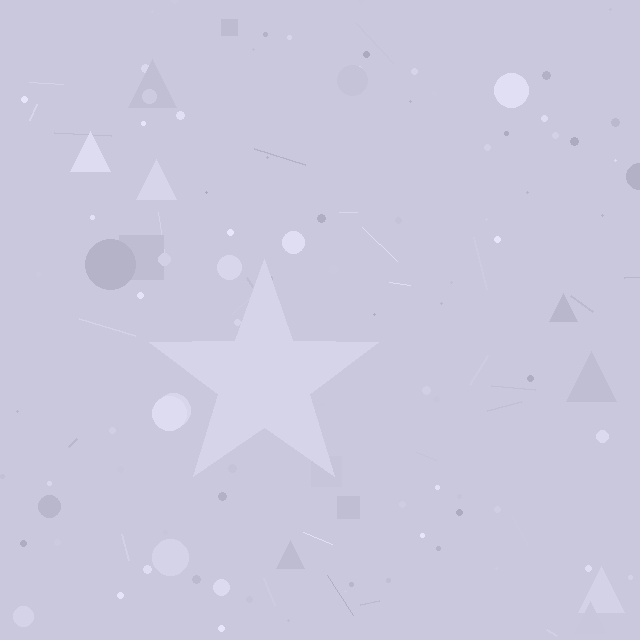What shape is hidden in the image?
A star is hidden in the image.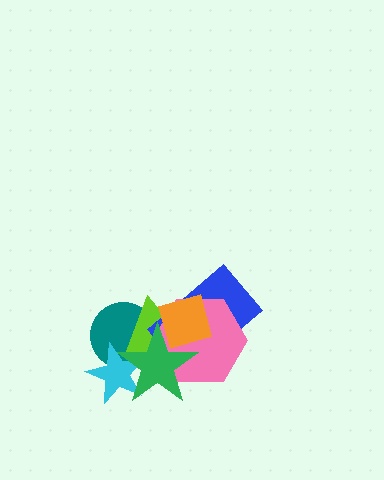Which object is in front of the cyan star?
The green star is in front of the cyan star.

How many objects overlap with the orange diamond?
4 objects overlap with the orange diamond.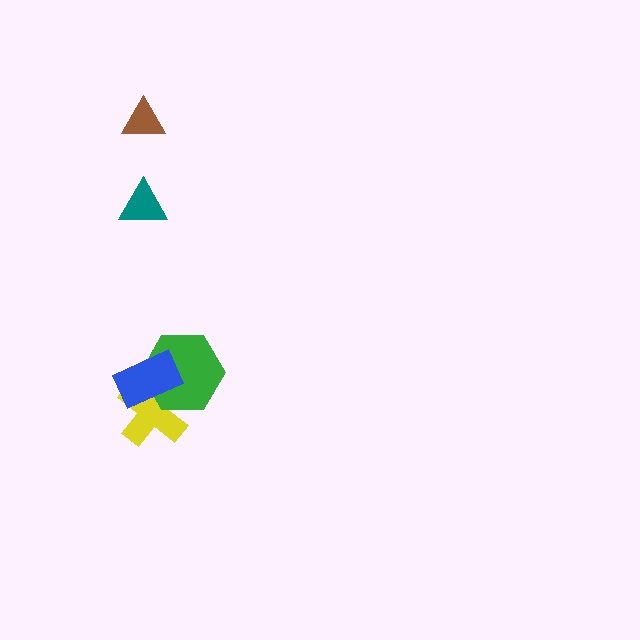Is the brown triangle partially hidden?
No, no other shape covers it.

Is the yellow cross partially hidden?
Yes, it is partially covered by another shape.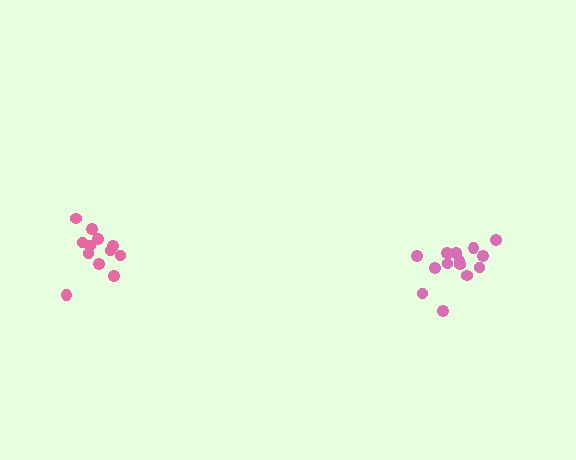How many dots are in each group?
Group 1: 15 dots, Group 2: 12 dots (27 total).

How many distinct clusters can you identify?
There are 2 distinct clusters.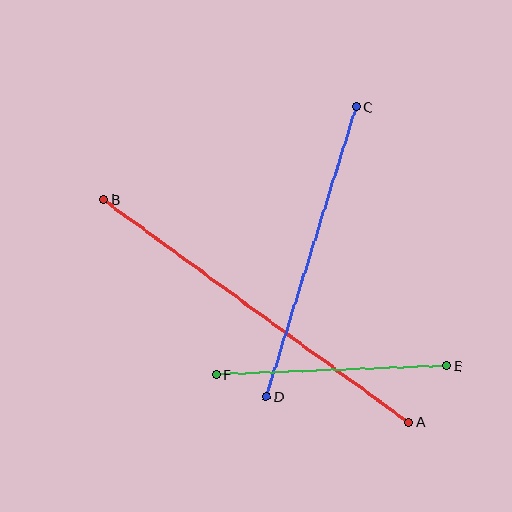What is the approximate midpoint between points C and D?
The midpoint is at approximately (311, 252) pixels.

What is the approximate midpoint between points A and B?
The midpoint is at approximately (256, 311) pixels.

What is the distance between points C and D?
The distance is approximately 303 pixels.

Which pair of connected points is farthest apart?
Points A and B are farthest apart.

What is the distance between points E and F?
The distance is approximately 230 pixels.